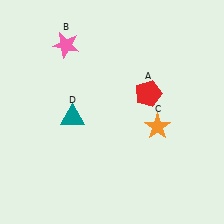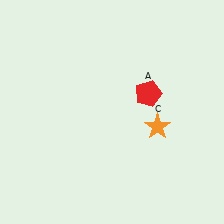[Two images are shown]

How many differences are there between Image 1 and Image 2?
There are 2 differences between the two images.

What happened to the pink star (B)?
The pink star (B) was removed in Image 2. It was in the top-left area of Image 1.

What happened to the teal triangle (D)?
The teal triangle (D) was removed in Image 2. It was in the bottom-left area of Image 1.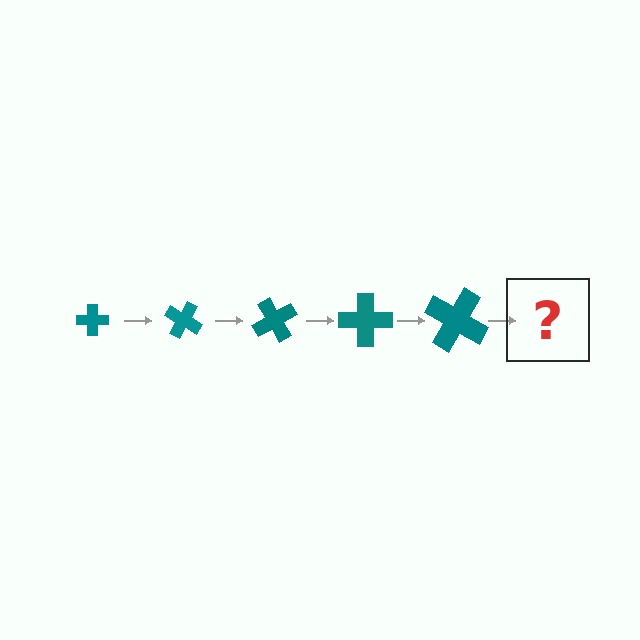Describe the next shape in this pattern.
It should be a cross, larger than the previous one and rotated 150 degrees from the start.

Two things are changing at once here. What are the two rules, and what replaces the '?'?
The two rules are that the cross grows larger each step and it rotates 30 degrees each step. The '?' should be a cross, larger than the previous one and rotated 150 degrees from the start.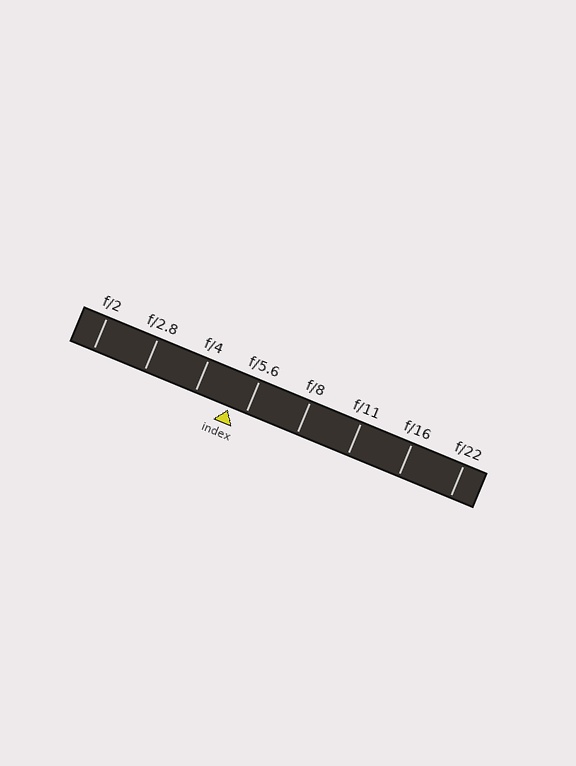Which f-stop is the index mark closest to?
The index mark is closest to f/5.6.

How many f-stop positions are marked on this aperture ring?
There are 8 f-stop positions marked.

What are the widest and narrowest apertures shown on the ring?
The widest aperture shown is f/2 and the narrowest is f/22.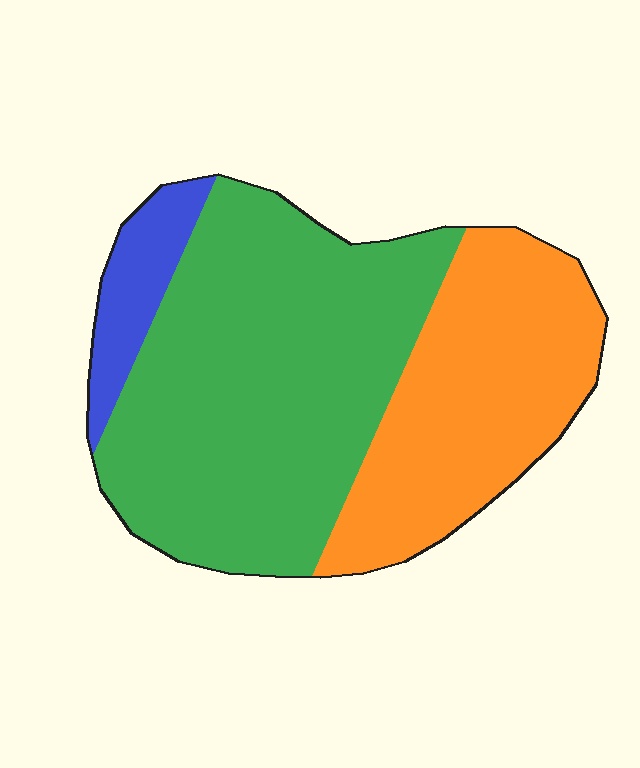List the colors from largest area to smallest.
From largest to smallest: green, orange, blue.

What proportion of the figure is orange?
Orange takes up about one third (1/3) of the figure.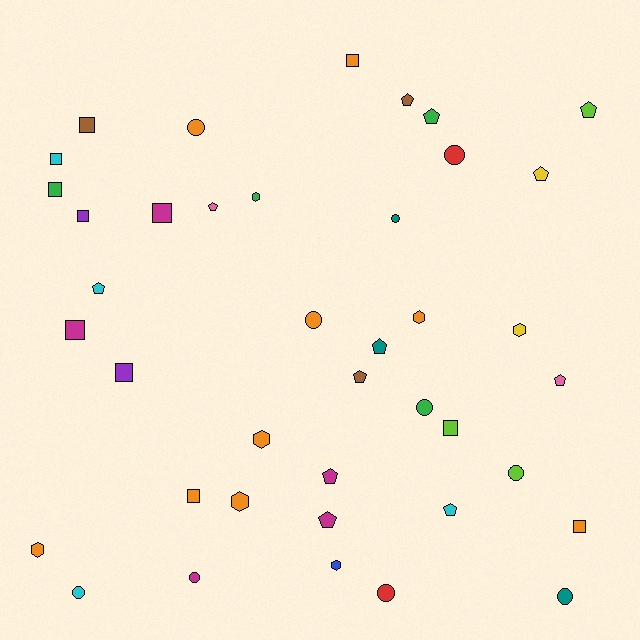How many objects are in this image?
There are 40 objects.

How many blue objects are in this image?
There is 1 blue object.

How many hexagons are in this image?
There are 7 hexagons.